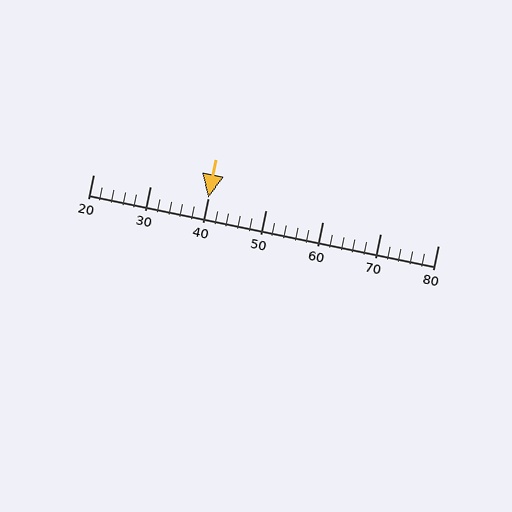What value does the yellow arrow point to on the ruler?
The yellow arrow points to approximately 40.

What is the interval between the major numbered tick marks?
The major tick marks are spaced 10 units apart.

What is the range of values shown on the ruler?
The ruler shows values from 20 to 80.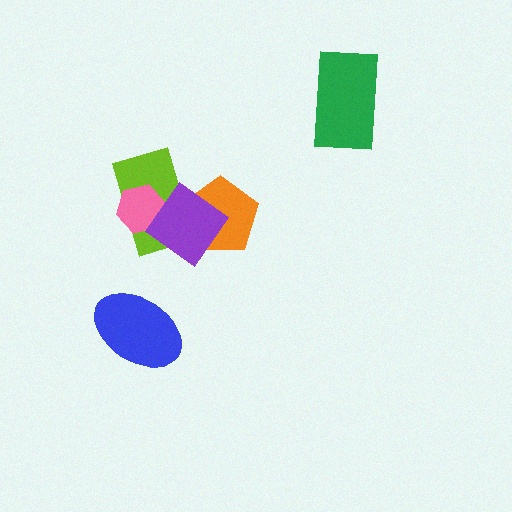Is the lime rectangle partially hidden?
Yes, it is partially covered by another shape.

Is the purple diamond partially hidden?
No, no other shape covers it.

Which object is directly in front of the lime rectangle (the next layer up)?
The orange pentagon is directly in front of the lime rectangle.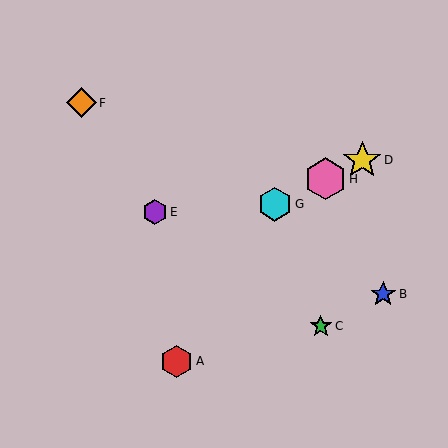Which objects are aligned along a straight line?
Objects D, G, H are aligned along a straight line.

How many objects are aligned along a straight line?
3 objects (D, G, H) are aligned along a straight line.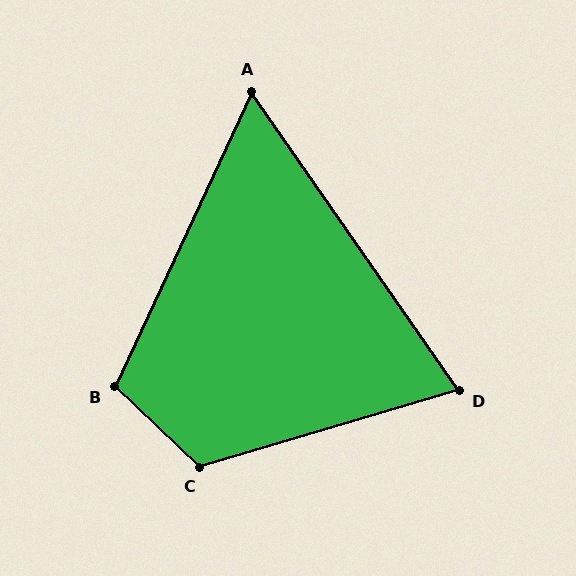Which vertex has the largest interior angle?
C, at approximately 120 degrees.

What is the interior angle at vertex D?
Approximately 72 degrees (acute).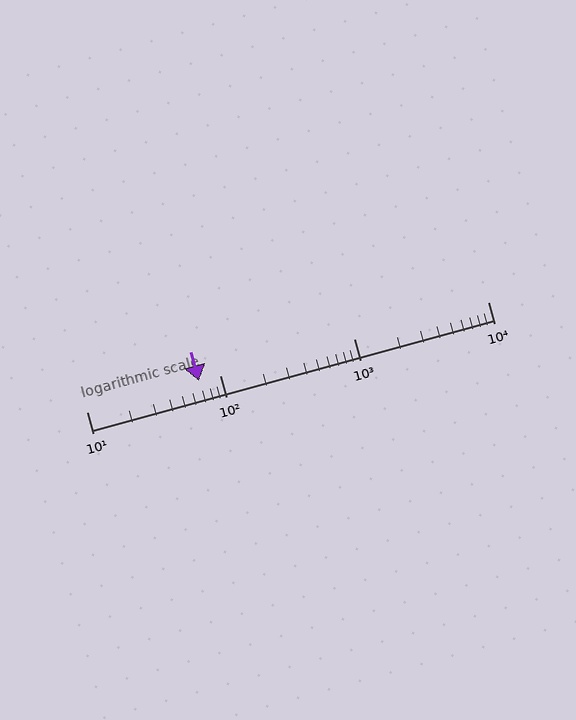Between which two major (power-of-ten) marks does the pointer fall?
The pointer is between 10 and 100.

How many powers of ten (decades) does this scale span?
The scale spans 3 decades, from 10 to 10000.